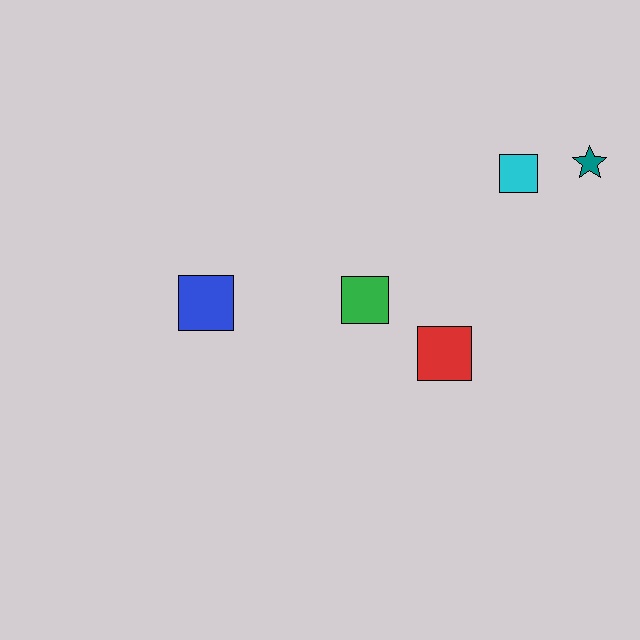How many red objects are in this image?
There is 1 red object.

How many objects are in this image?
There are 5 objects.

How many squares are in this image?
There are 4 squares.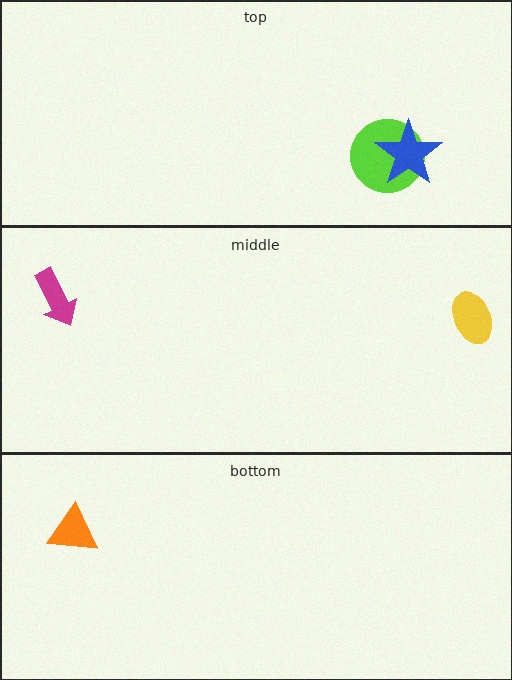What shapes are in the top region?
The lime circle, the blue star.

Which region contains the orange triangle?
The bottom region.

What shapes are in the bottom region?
The orange triangle.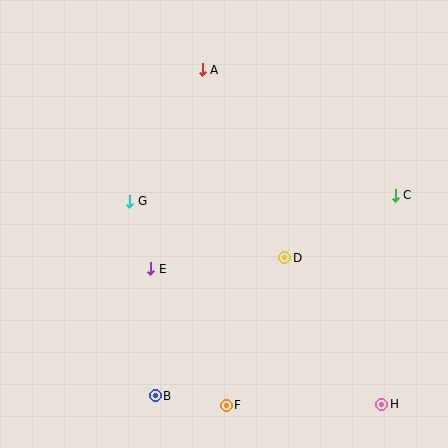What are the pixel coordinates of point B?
Point B is at (155, 396).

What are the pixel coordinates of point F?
Point F is at (226, 405).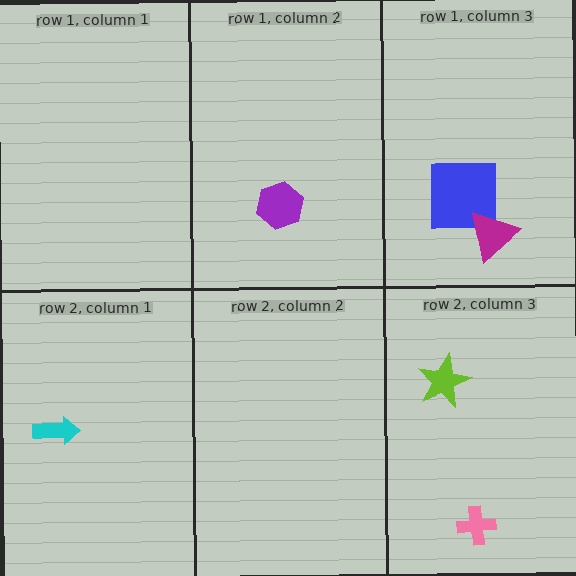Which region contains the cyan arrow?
The row 2, column 1 region.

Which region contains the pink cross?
The row 2, column 3 region.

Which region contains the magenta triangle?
The row 1, column 3 region.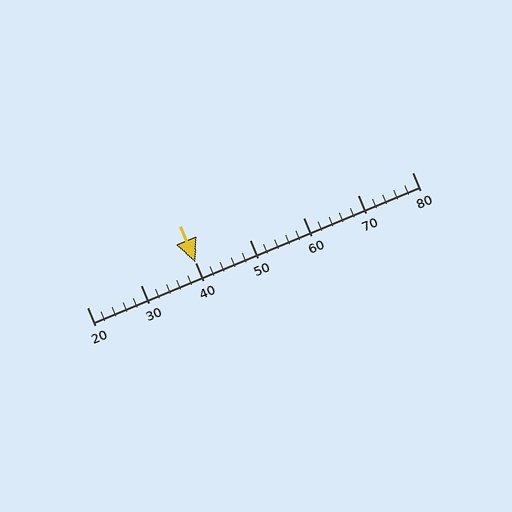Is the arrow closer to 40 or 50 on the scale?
The arrow is closer to 40.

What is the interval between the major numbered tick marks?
The major tick marks are spaced 10 units apart.